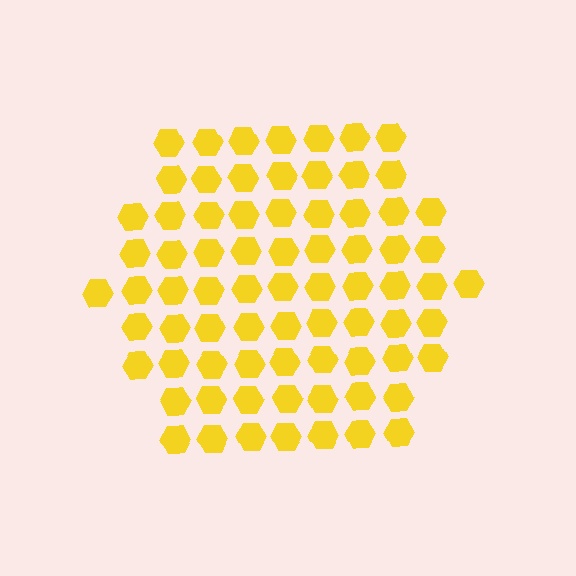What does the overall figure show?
The overall figure shows a hexagon.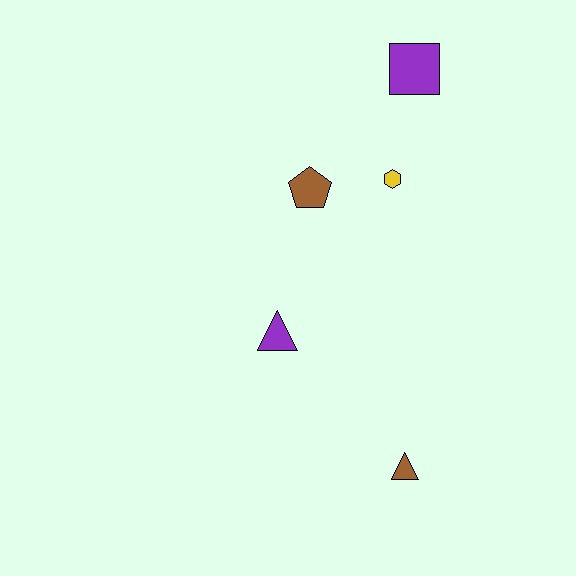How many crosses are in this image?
There are no crosses.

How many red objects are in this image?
There are no red objects.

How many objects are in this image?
There are 5 objects.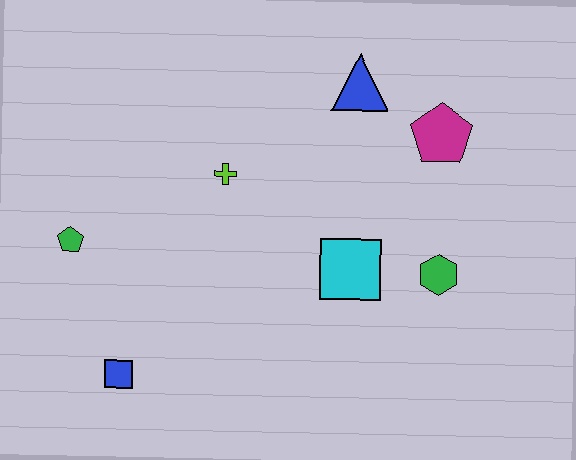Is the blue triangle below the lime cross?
No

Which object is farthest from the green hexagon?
The green pentagon is farthest from the green hexagon.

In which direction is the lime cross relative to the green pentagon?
The lime cross is to the right of the green pentagon.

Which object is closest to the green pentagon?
The blue square is closest to the green pentagon.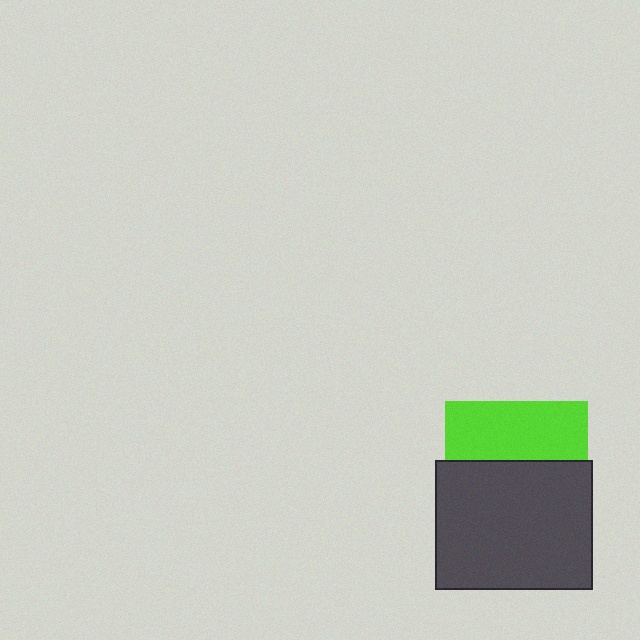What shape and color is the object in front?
The object in front is a dark gray rectangle.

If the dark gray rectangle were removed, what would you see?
You would see the complete lime square.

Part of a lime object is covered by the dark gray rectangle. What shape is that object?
It is a square.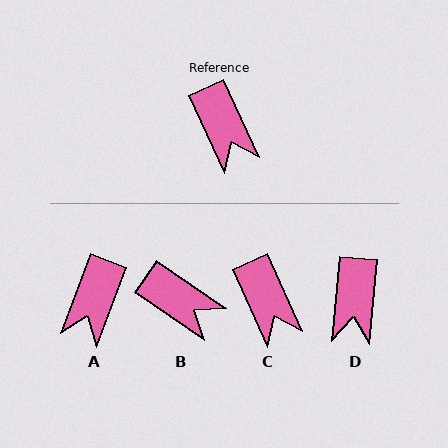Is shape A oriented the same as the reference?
No, it is off by about 46 degrees.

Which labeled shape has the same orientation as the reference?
C.